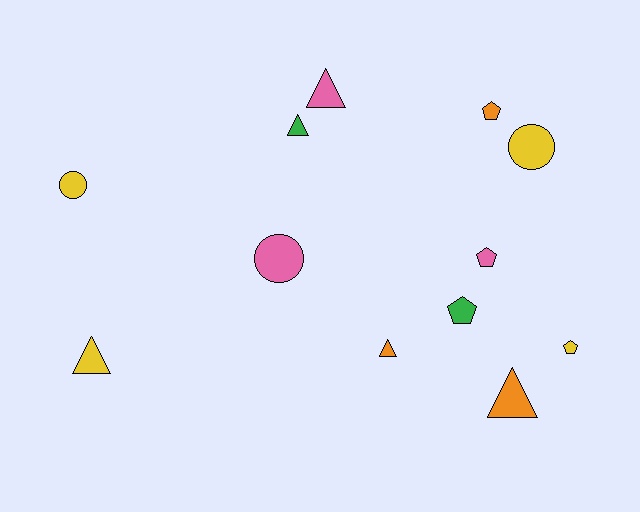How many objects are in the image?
There are 12 objects.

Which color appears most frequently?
Yellow, with 4 objects.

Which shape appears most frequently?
Triangle, with 5 objects.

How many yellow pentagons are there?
There is 1 yellow pentagon.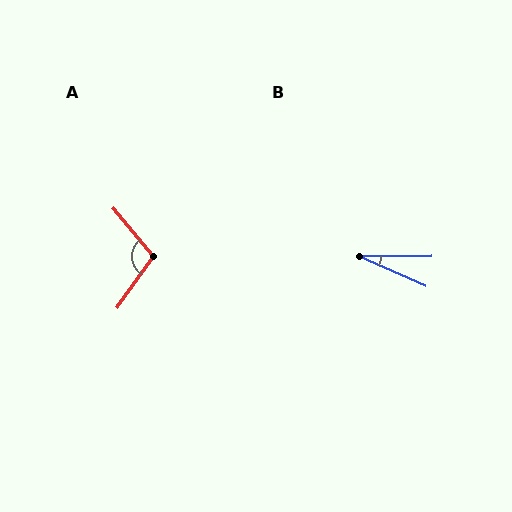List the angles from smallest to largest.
B (25°), A (105°).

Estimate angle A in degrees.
Approximately 105 degrees.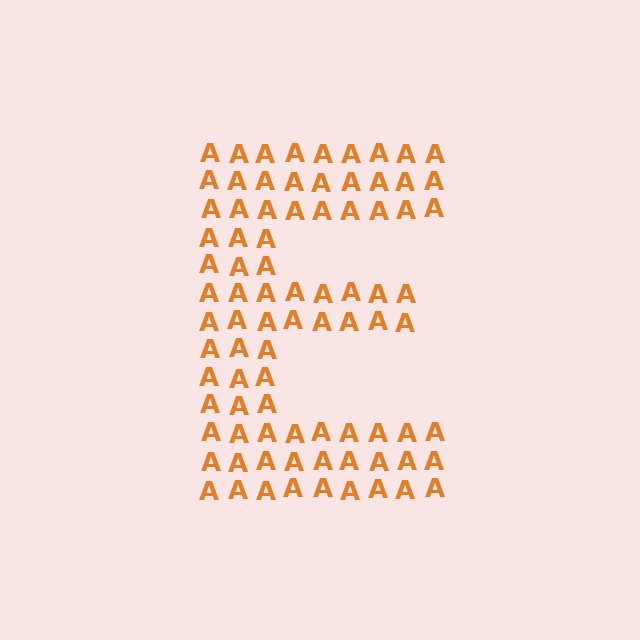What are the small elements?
The small elements are letter A's.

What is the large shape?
The large shape is the letter E.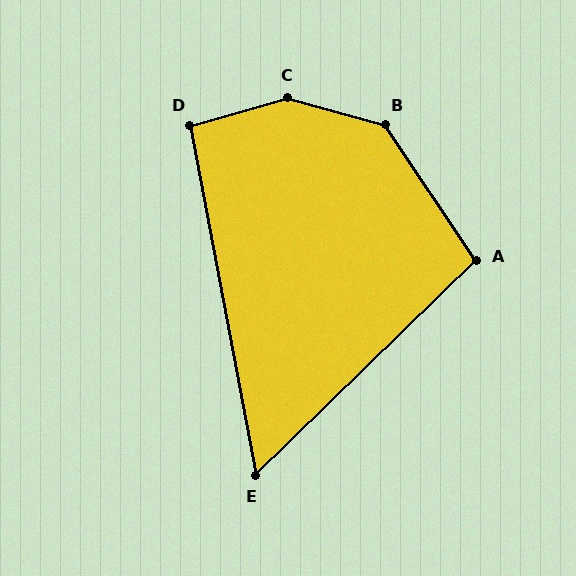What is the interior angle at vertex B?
Approximately 139 degrees (obtuse).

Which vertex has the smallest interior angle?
E, at approximately 56 degrees.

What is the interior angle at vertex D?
Approximately 95 degrees (obtuse).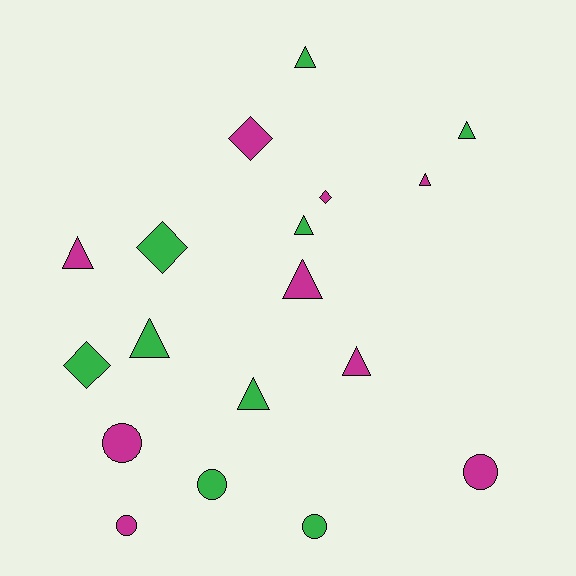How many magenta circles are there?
There are 3 magenta circles.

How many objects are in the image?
There are 18 objects.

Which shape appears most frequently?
Triangle, with 9 objects.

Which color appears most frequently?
Magenta, with 9 objects.